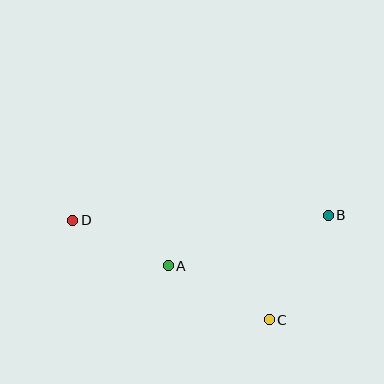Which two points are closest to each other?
Points A and D are closest to each other.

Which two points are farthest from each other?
Points B and D are farthest from each other.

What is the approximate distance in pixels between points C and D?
The distance between C and D is approximately 220 pixels.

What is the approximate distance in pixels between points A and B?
The distance between A and B is approximately 168 pixels.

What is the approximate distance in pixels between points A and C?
The distance between A and C is approximately 115 pixels.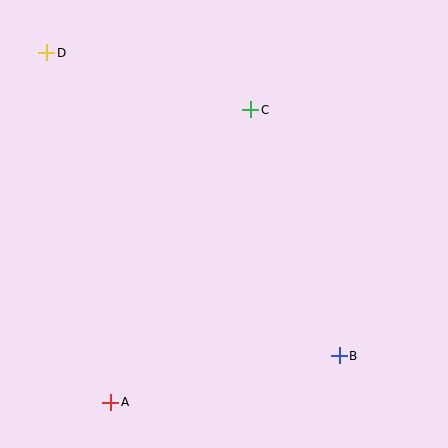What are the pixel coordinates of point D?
Point D is at (47, 53).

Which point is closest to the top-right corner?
Point C is closest to the top-right corner.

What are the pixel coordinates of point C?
Point C is at (251, 110).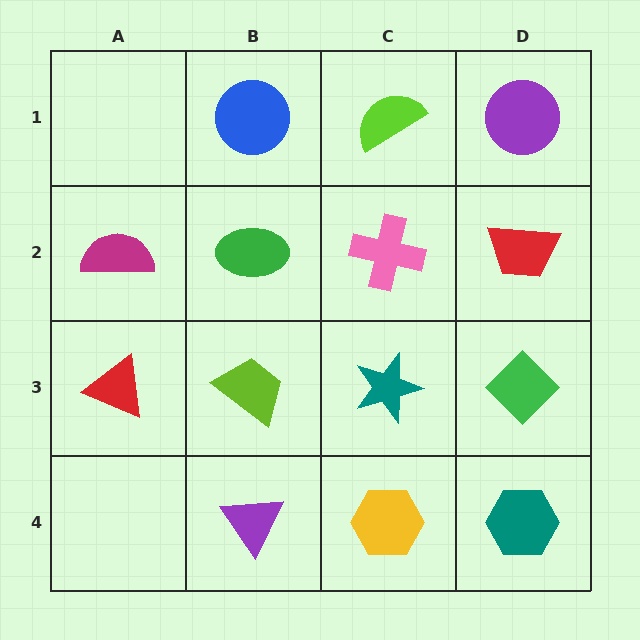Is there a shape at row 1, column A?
No, that cell is empty.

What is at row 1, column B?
A blue circle.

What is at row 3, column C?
A teal star.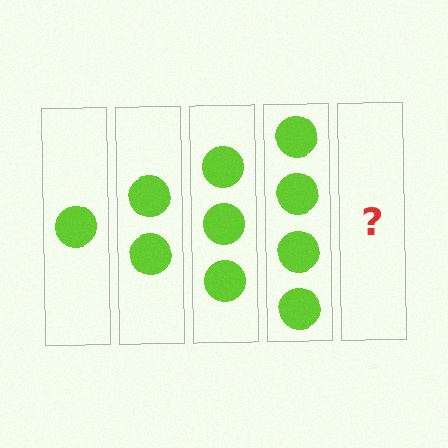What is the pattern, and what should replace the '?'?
The pattern is that each step adds one more circle. The '?' should be 5 circles.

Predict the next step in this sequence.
The next step is 5 circles.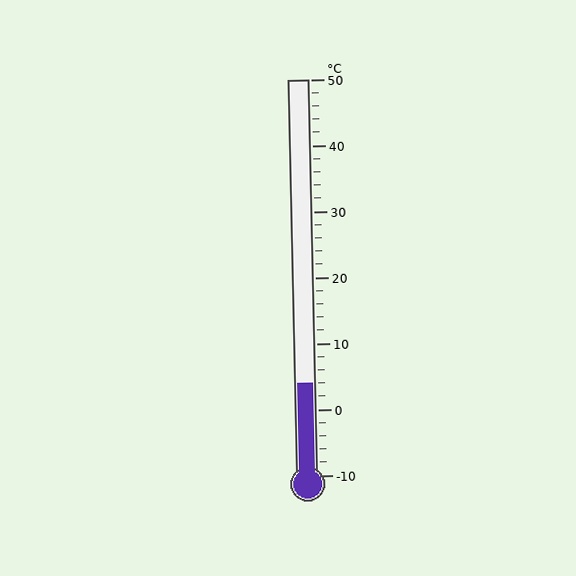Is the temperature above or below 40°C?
The temperature is below 40°C.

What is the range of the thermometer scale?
The thermometer scale ranges from -10°C to 50°C.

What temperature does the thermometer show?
The thermometer shows approximately 4°C.